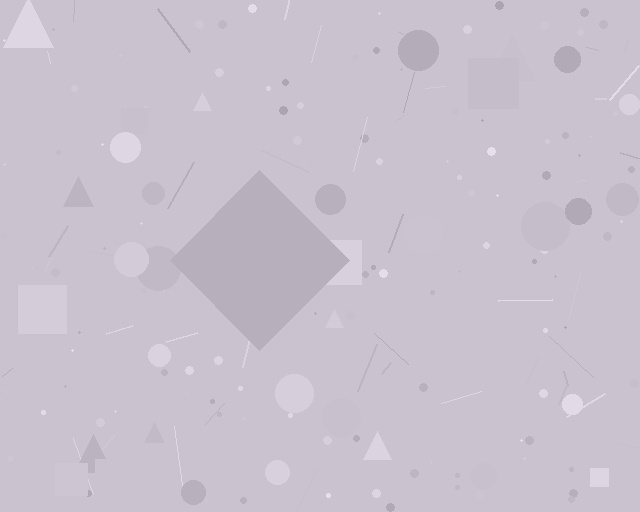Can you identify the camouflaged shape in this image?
The camouflaged shape is a diamond.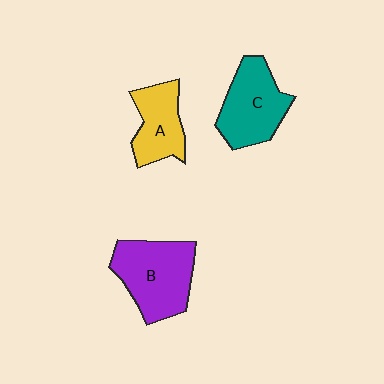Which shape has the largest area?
Shape B (purple).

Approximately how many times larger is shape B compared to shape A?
Approximately 1.5 times.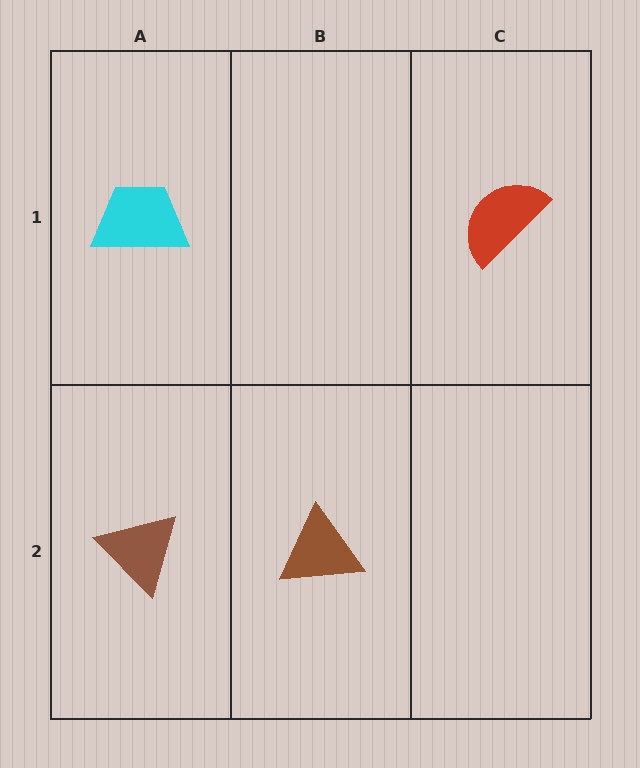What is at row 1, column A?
A cyan trapezoid.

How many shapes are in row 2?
2 shapes.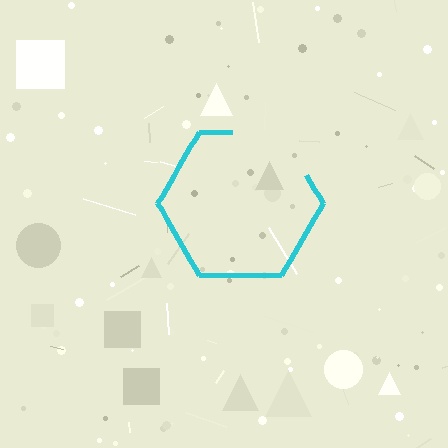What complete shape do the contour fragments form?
The contour fragments form a hexagon.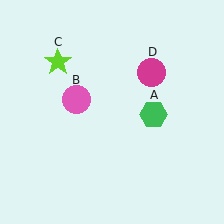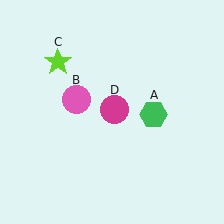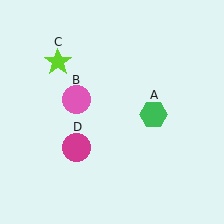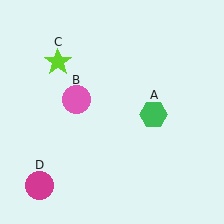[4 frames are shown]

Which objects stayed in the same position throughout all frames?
Green hexagon (object A) and pink circle (object B) and lime star (object C) remained stationary.